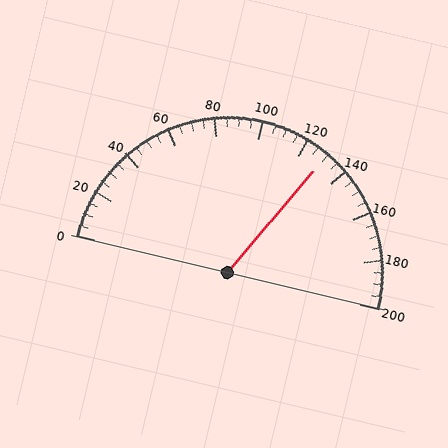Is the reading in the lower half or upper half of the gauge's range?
The reading is in the upper half of the range (0 to 200).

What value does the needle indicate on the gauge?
The needle indicates approximately 130.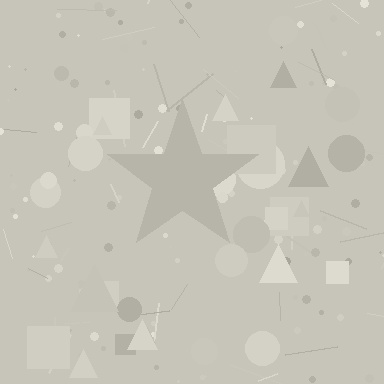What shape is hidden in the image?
A star is hidden in the image.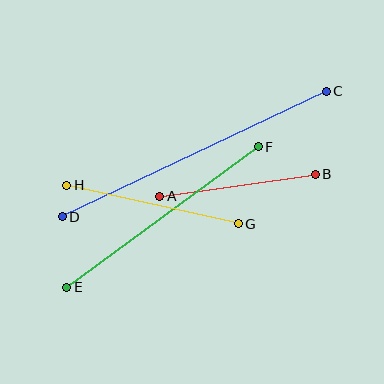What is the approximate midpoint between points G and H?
The midpoint is at approximately (152, 205) pixels.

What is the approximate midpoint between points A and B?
The midpoint is at approximately (238, 185) pixels.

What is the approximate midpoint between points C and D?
The midpoint is at approximately (194, 154) pixels.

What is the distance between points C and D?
The distance is approximately 292 pixels.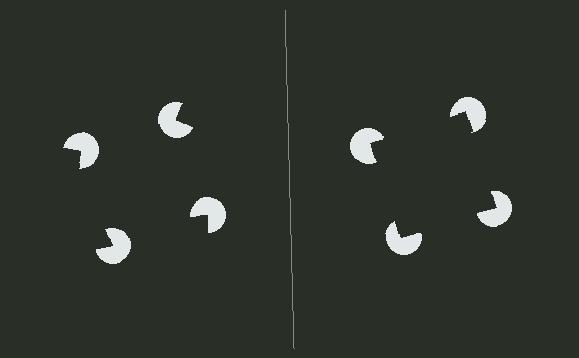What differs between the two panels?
The pac-man discs are positioned identically on both sides; only the wedge orientations differ. On the right they align to a square; on the left they are misaligned.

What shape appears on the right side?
An illusory square.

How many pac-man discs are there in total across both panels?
8 — 4 on each side.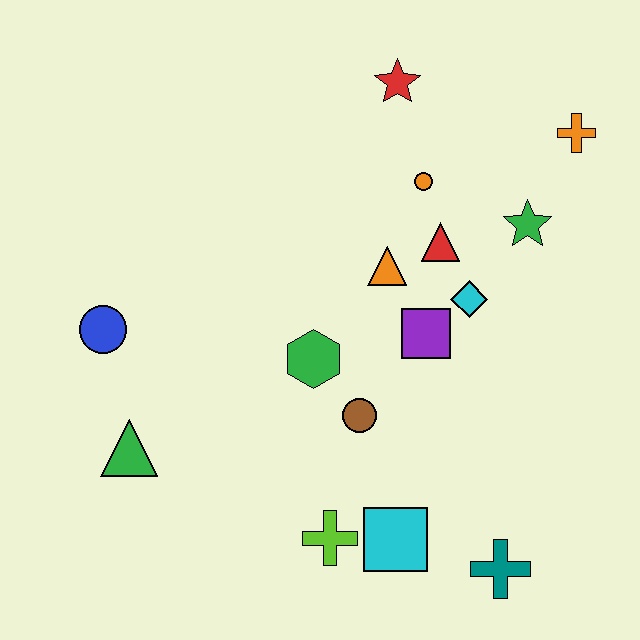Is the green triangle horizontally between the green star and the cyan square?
No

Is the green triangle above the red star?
No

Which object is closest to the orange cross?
The green star is closest to the orange cross.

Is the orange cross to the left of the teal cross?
No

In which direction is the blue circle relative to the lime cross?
The blue circle is to the left of the lime cross.